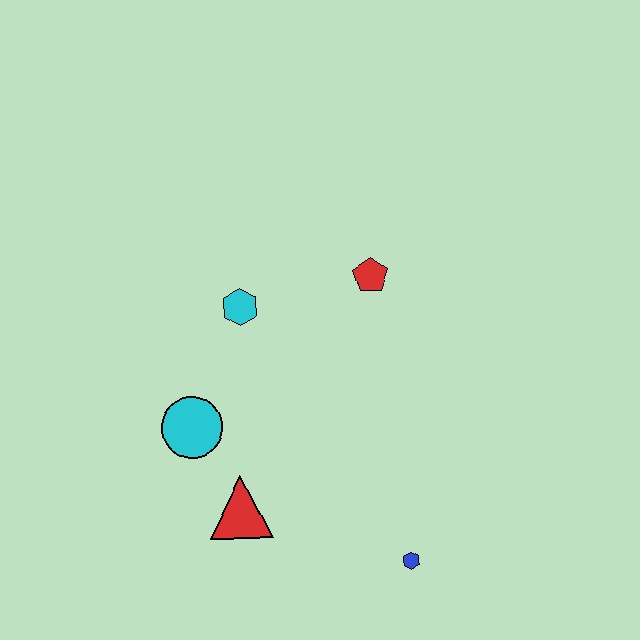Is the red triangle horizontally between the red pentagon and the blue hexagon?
No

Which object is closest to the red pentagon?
The cyan hexagon is closest to the red pentagon.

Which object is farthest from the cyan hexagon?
The blue hexagon is farthest from the cyan hexagon.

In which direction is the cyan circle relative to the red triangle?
The cyan circle is above the red triangle.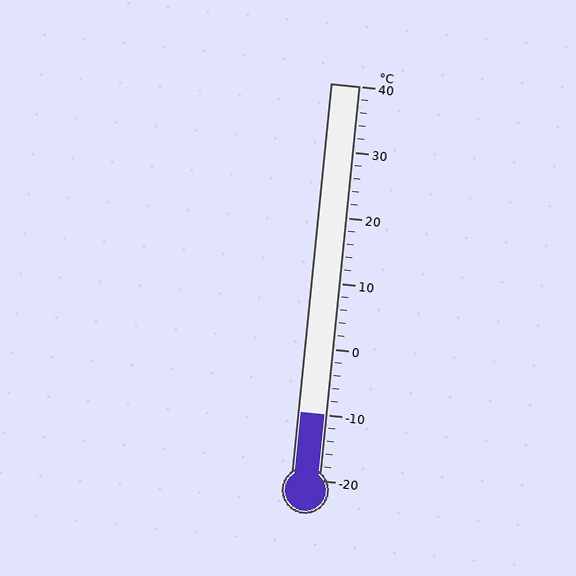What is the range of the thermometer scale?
The thermometer scale ranges from -20°C to 40°C.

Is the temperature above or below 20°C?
The temperature is below 20°C.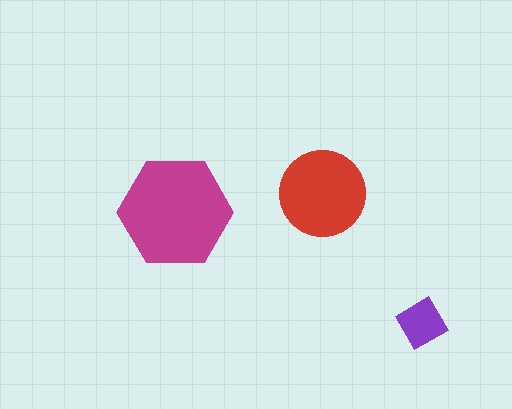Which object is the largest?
The magenta hexagon.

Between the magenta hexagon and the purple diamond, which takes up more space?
The magenta hexagon.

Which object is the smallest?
The purple diamond.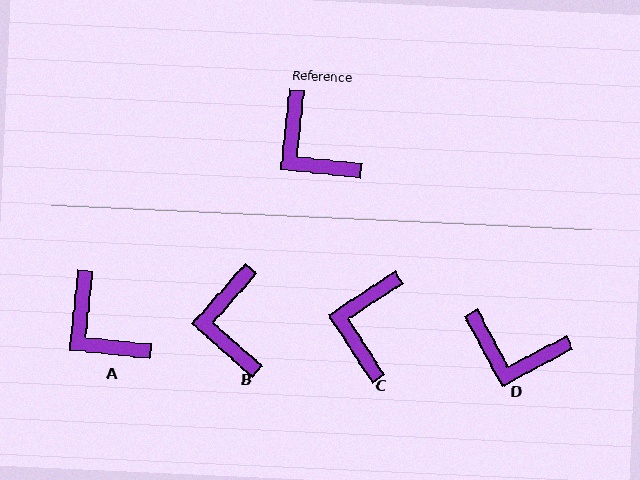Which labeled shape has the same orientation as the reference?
A.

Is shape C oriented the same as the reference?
No, it is off by about 51 degrees.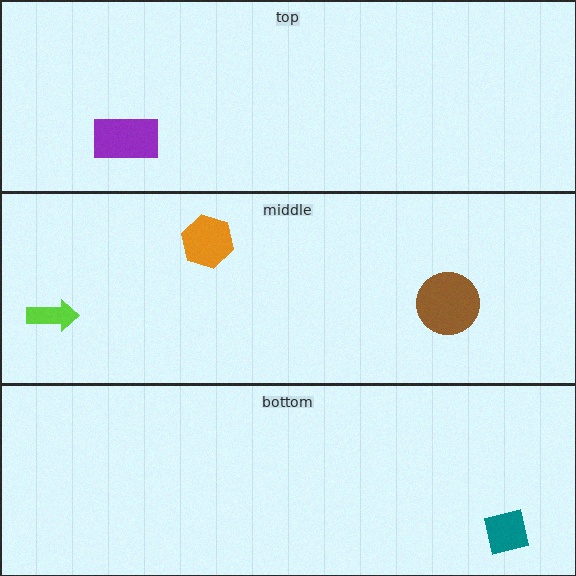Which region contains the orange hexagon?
The middle region.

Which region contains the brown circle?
The middle region.